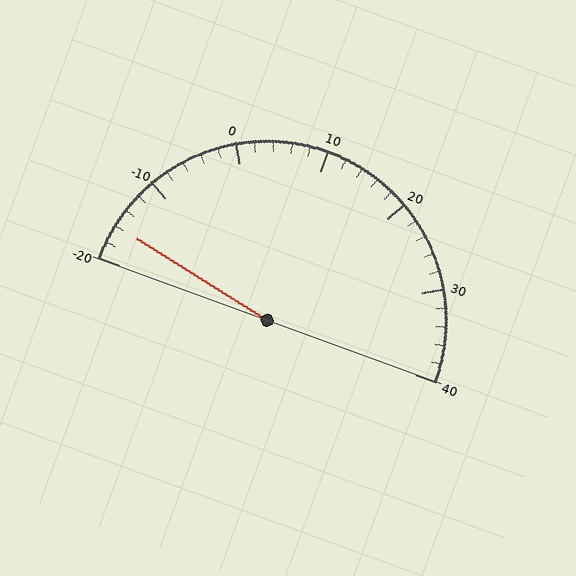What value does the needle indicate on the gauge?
The needle indicates approximately -16.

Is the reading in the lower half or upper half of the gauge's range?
The reading is in the lower half of the range (-20 to 40).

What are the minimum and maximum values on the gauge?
The gauge ranges from -20 to 40.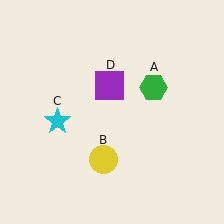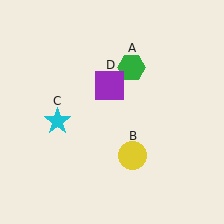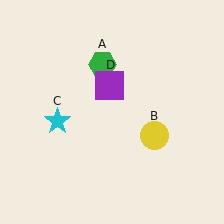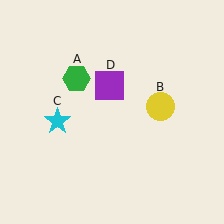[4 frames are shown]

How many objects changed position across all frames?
2 objects changed position: green hexagon (object A), yellow circle (object B).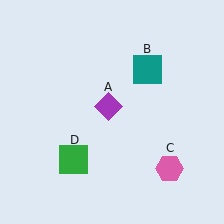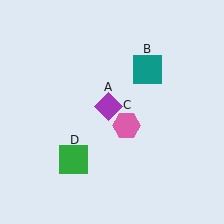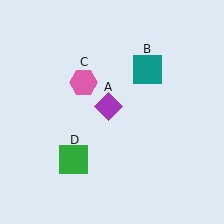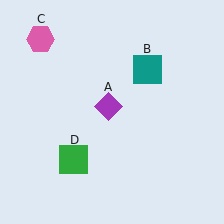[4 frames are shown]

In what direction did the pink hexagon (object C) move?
The pink hexagon (object C) moved up and to the left.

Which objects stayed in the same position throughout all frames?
Purple diamond (object A) and teal square (object B) and green square (object D) remained stationary.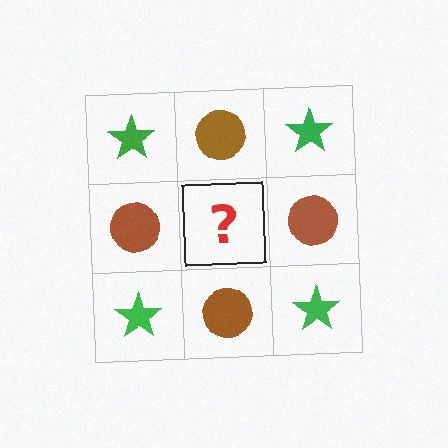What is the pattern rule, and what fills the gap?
The rule is that it alternates green star and brown circle in a checkerboard pattern. The gap should be filled with a green star.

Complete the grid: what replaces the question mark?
The question mark should be replaced with a green star.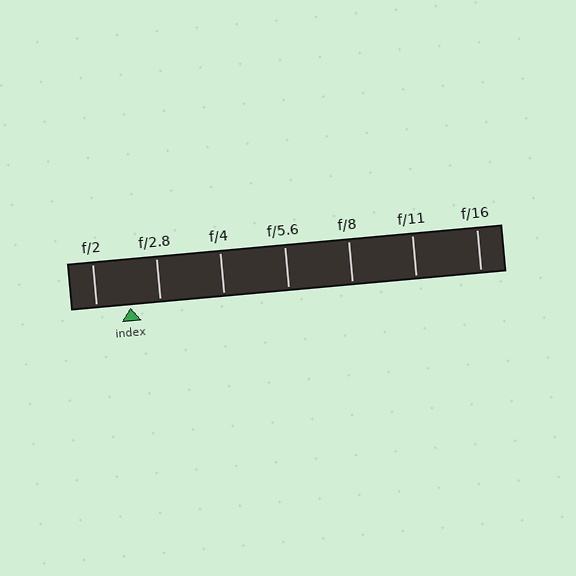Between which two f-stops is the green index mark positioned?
The index mark is between f/2 and f/2.8.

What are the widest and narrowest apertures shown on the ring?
The widest aperture shown is f/2 and the narrowest is f/16.